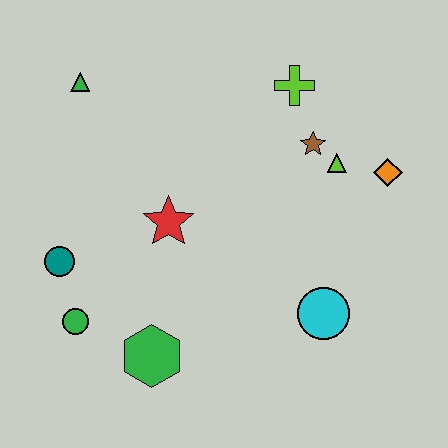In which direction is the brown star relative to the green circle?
The brown star is to the right of the green circle.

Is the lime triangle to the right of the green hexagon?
Yes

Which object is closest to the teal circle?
The green circle is closest to the teal circle.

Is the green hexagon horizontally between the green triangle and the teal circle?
No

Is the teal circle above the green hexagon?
Yes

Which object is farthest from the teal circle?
The orange diamond is farthest from the teal circle.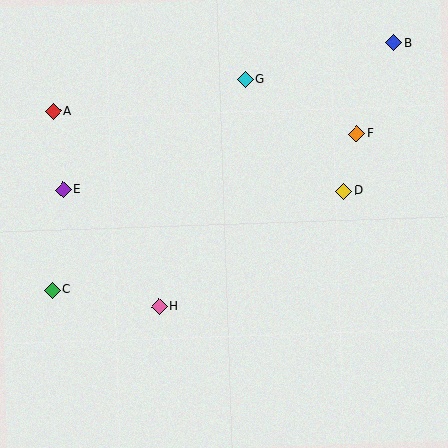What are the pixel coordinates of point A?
Point A is at (53, 111).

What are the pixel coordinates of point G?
Point G is at (245, 79).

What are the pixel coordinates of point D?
Point D is at (344, 191).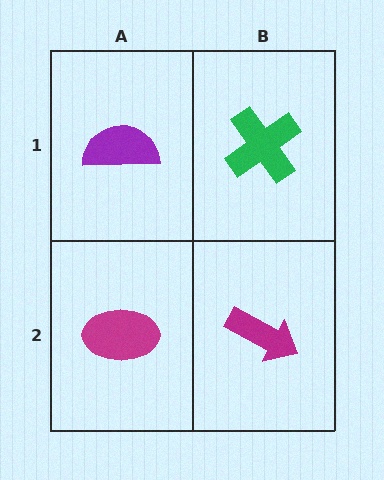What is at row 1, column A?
A purple semicircle.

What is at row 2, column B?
A magenta arrow.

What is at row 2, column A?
A magenta ellipse.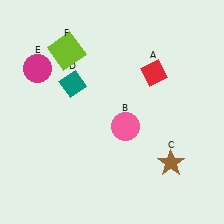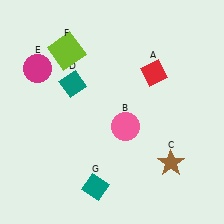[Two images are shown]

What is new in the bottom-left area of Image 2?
A teal diamond (G) was added in the bottom-left area of Image 2.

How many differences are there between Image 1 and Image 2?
There is 1 difference between the two images.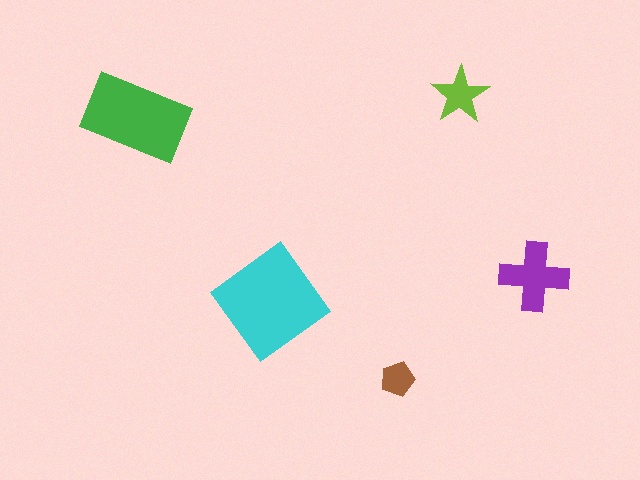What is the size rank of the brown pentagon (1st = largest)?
5th.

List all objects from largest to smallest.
The cyan diamond, the green rectangle, the purple cross, the lime star, the brown pentagon.